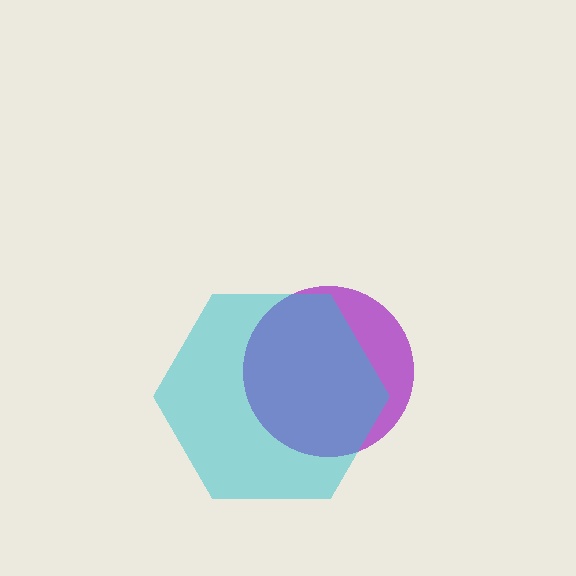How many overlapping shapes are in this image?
There are 2 overlapping shapes in the image.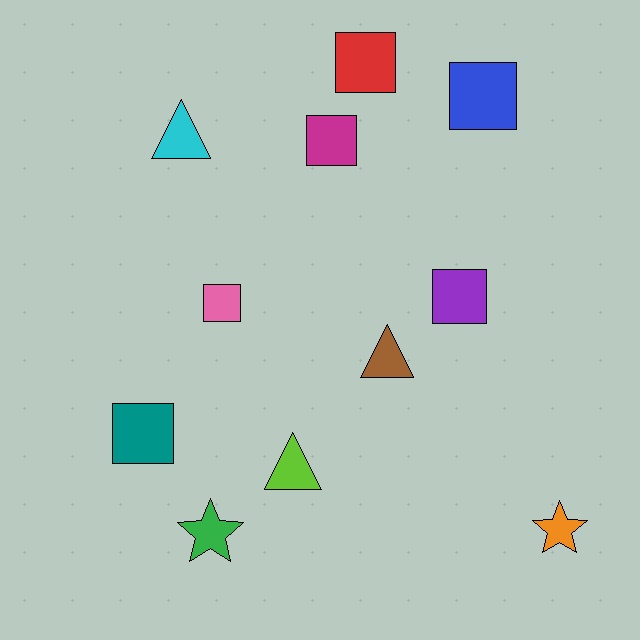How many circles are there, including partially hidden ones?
There are no circles.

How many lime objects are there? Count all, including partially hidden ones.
There is 1 lime object.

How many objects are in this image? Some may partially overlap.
There are 11 objects.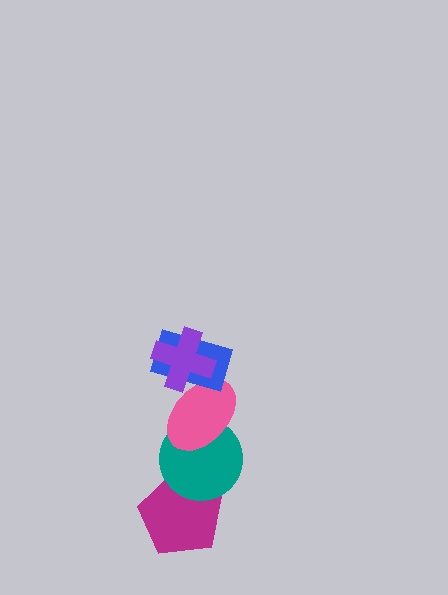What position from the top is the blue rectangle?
The blue rectangle is 2nd from the top.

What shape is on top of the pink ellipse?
The blue rectangle is on top of the pink ellipse.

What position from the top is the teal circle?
The teal circle is 4th from the top.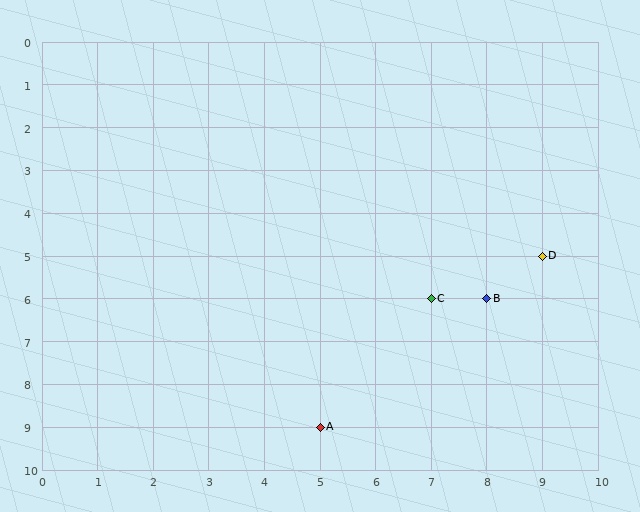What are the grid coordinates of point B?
Point B is at grid coordinates (8, 6).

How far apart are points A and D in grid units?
Points A and D are 4 columns and 4 rows apart (about 5.7 grid units diagonally).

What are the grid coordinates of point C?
Point C is at grid coordinates (7, 6).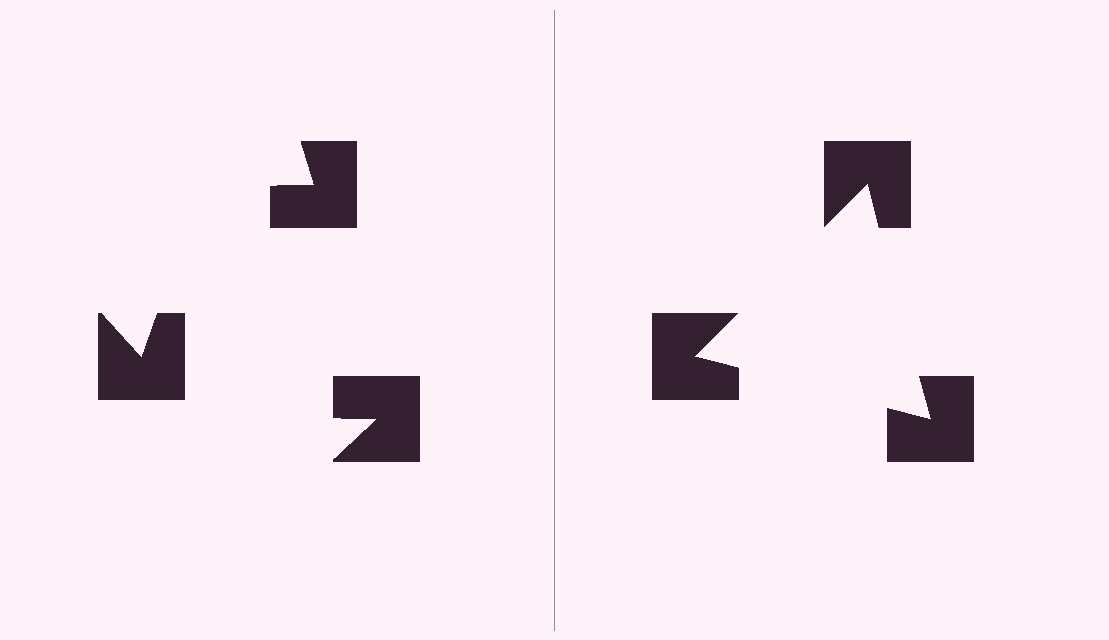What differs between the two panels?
The notched squares are positioned identically on both sides; only the wedge orientations differ. On the right they align to a triangle; on the left they are misaligned.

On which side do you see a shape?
An illusory triangle appears on the right side. On the left side the wedge cuts are rotated, so no coherent shape forms.